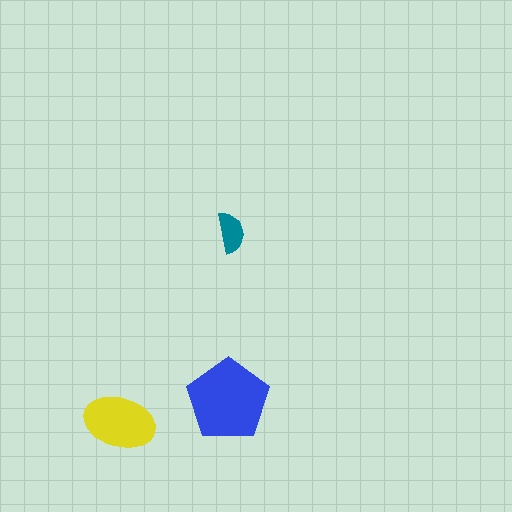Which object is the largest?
The blue pentagon.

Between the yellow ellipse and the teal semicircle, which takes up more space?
The yellow ellipse.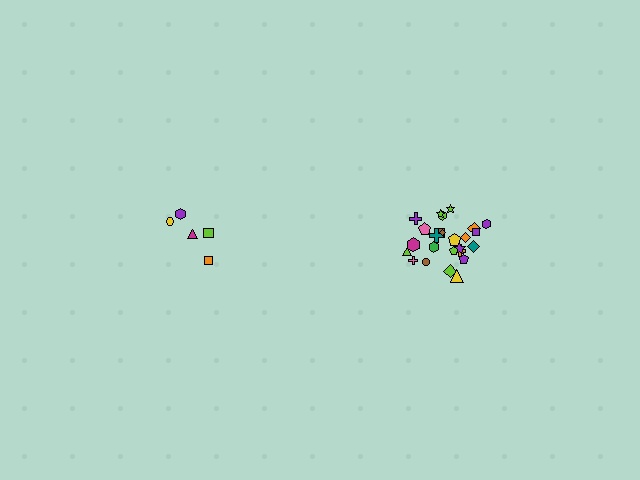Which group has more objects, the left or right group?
The right group.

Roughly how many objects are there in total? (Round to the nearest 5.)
Roughly 30 objects in total.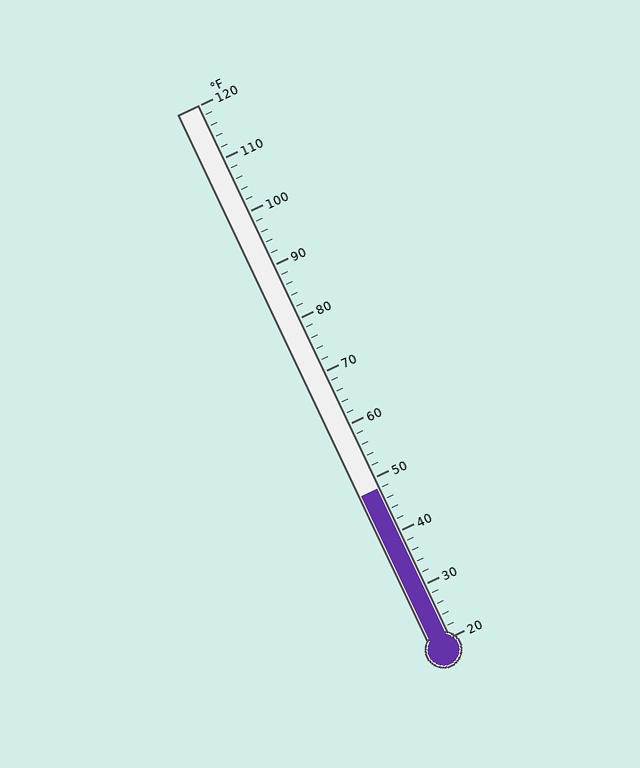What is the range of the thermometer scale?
The thermometer scale ranges from 20°F to 120°F.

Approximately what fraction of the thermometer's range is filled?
The thermometer is filled to approximately 30% of its range.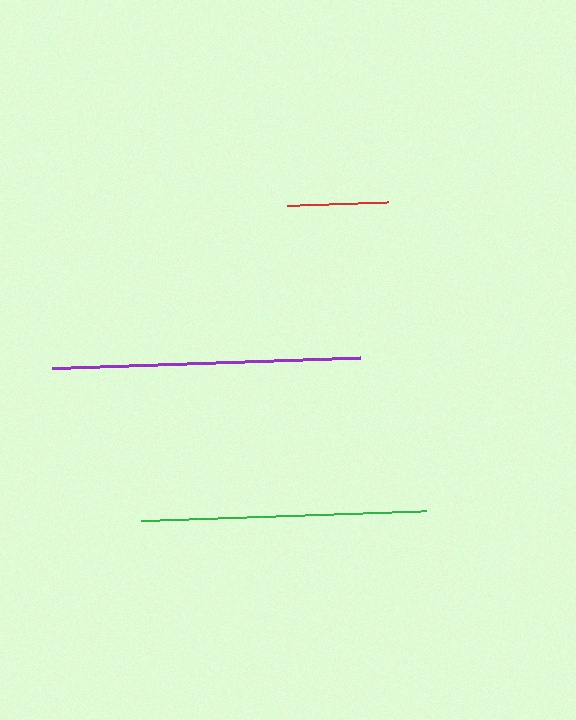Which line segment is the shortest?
The red line is the shortest at approximately 101 pixels.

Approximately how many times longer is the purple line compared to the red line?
The purple line is approximately 3.1 times the length of the red line.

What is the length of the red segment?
The red segment is approximately 101 pixels long.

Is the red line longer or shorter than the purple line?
The purple line is longer than the red line.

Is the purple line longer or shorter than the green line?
The purple line is longer than the green line.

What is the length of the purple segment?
The purple segment is approximately 308 pixels long.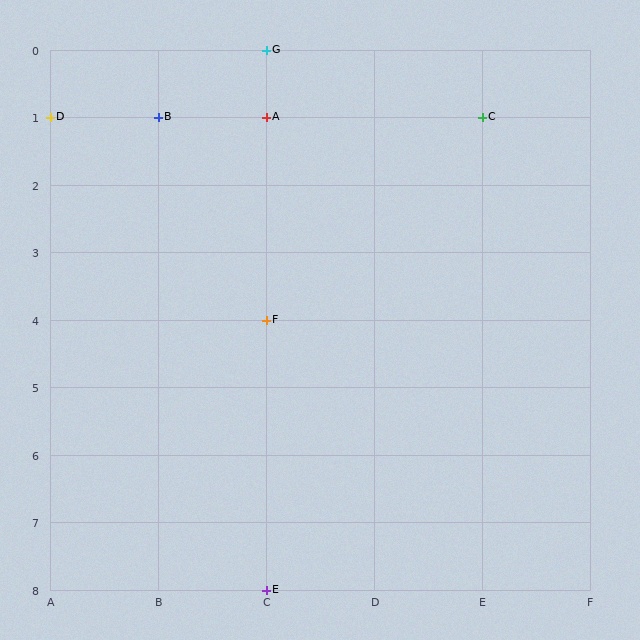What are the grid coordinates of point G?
Point G is at grid coordinates (C, 0).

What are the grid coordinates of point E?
Point E is at grid coordinates (C, 8).